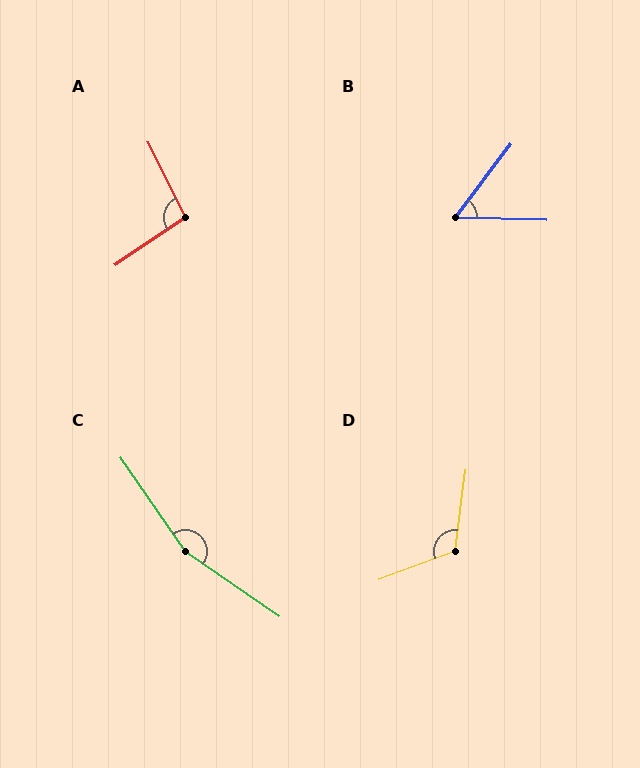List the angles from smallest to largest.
B (54°), A (97°), D (118°), C (159°).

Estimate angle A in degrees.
Approximately 97 degrees.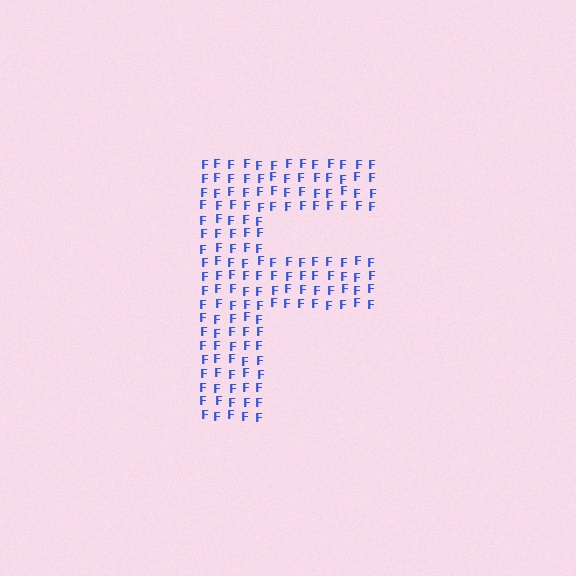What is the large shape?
The large shape is the letter F.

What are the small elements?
The small elements are letter F's.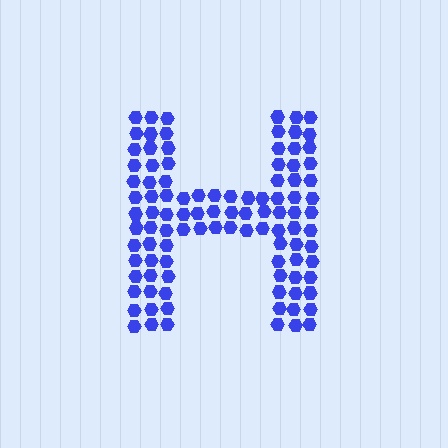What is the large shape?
The large shape is the letter H.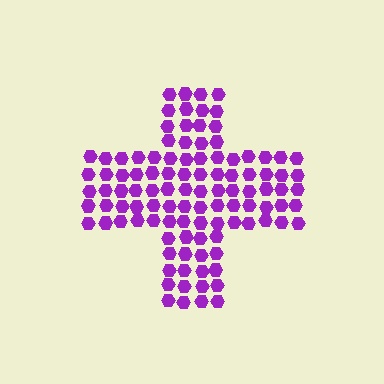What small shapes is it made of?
It is made of small hexagons.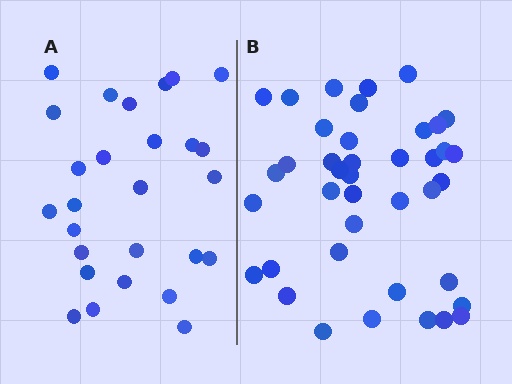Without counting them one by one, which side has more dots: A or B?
Region B (the right region) has more dots.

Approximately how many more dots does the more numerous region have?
Region B has approximately 15 more dots than region A.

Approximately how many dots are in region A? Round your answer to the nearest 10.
About 30 dots. (The exact count is 27, which rounds to 30.)